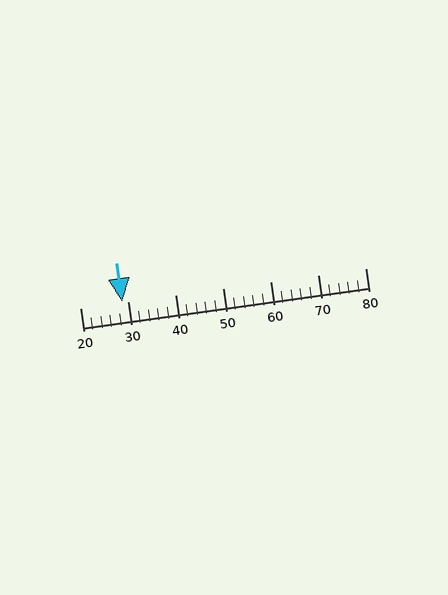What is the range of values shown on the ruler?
The ruler shows values from 20 to 80.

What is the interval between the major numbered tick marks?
The major tick marks are spaced 10 units apart.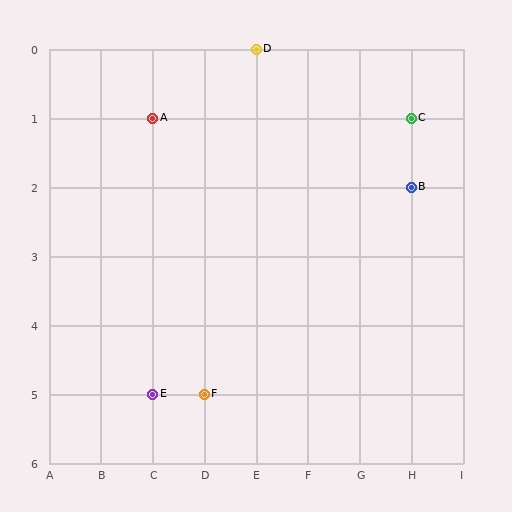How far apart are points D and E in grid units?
Points D and E are 2 columns and 5 rows apart (about 5.4 grid units diagonally).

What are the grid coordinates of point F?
Point F is at grid coordinates (D, 5).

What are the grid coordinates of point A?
Point A is at grid coordinates (C, 1).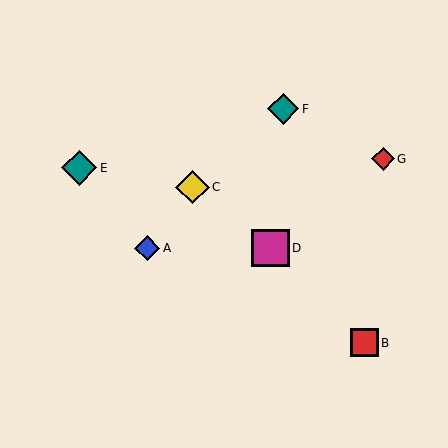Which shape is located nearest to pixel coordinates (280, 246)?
The magenta square (labeled D) at (270, 248) is nearest to that location.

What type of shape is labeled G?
Shape G is a red diamond.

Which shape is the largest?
The magenta square (labeled D) is the largest.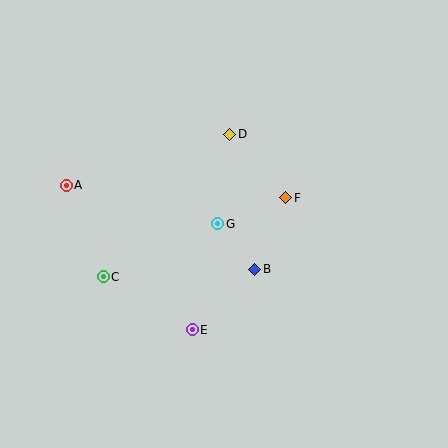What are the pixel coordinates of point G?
Point G is at (218, 224).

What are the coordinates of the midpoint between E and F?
The midpoint between E and F is at (239, 264).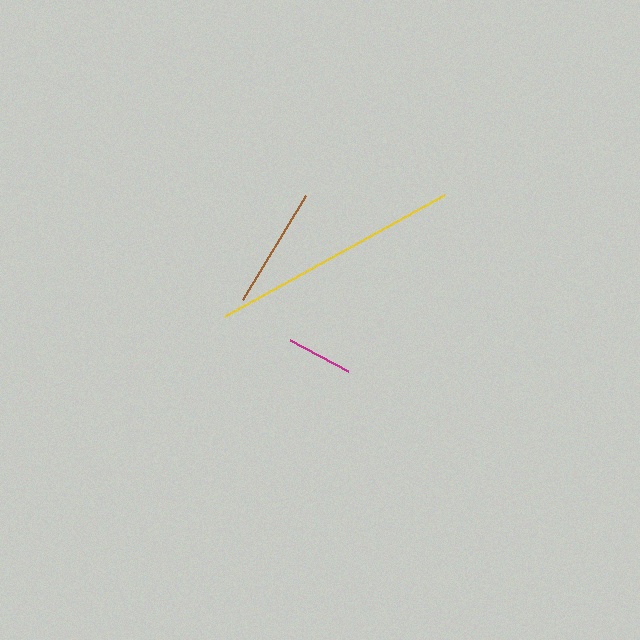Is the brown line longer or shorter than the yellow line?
The yellow line is longer than the brown line.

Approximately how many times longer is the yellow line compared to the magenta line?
The yellow line is approximately 3.8 times the length of the magenta line.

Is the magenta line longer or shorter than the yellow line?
The yellow line is longer than the magenta line.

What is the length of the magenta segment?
The magenta segment is approximately 66 pixels long.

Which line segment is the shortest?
The magenta line is the shortest at approximately 66 pixels.